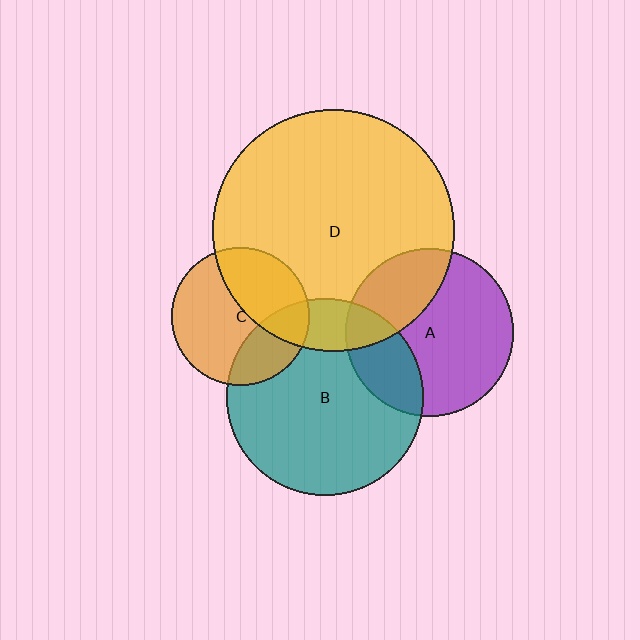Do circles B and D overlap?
Yes.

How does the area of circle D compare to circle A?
Approximately 2.1 times.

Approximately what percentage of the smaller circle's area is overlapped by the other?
Approximately 15%.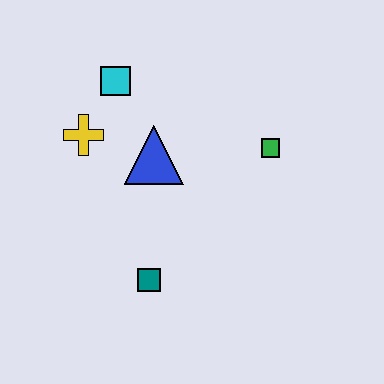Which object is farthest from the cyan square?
The teal square is farthest from the cyan square.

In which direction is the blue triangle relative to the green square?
The blue triangle is to the left of the green square.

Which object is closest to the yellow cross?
The cyan square is closest to the yellow cross.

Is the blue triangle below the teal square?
No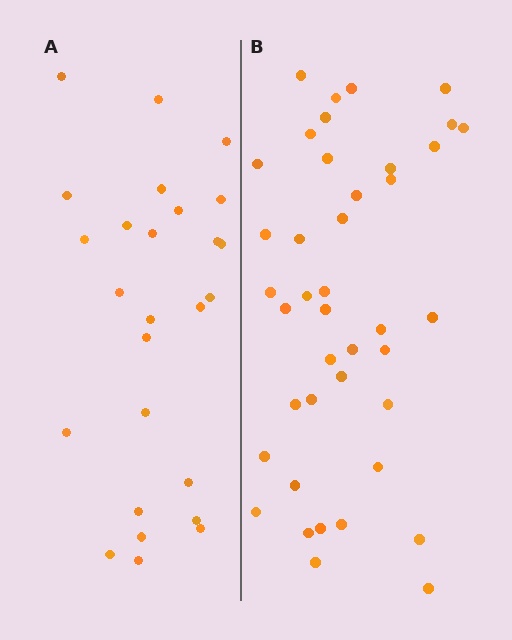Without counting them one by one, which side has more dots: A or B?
Region B (the right region) has more dots.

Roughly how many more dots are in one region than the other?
Region B has approximately 15 more dots than region A.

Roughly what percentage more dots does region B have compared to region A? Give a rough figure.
About 60% more.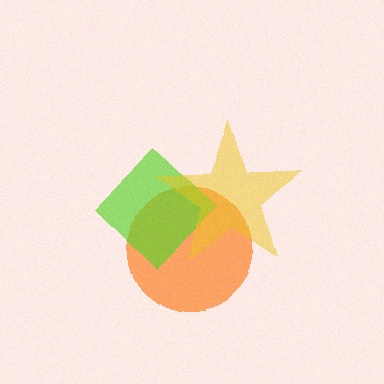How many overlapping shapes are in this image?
There are 3 overlapping shapes in the image.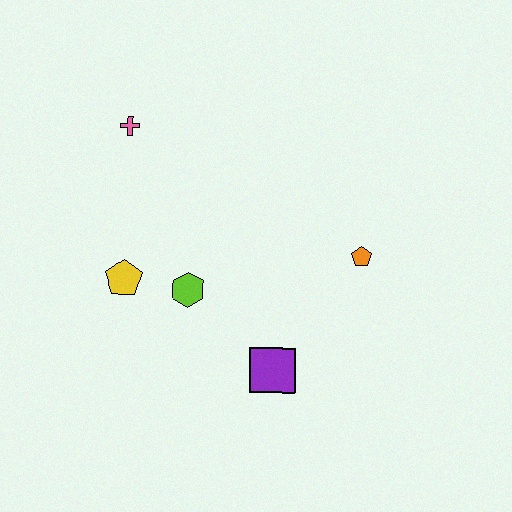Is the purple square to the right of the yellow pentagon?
Yes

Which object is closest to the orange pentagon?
The purple square is closest to the orange pentagon.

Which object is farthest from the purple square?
The pink cross is farthest from the purple square.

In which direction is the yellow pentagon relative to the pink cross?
The yellow pentagon is below the pink cross.